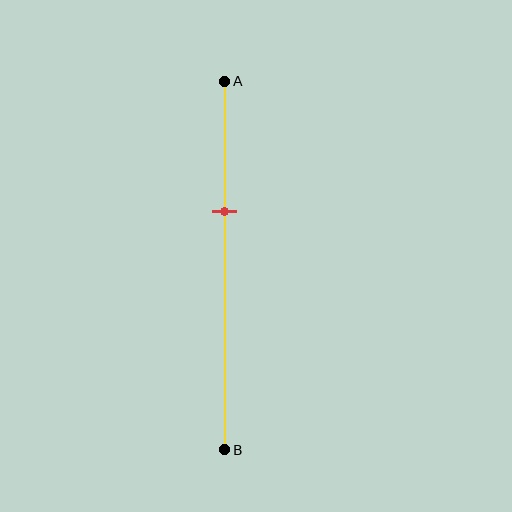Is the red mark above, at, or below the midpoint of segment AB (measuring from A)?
The red mark is above the midpoint of segment AB.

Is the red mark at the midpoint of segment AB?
No, the mark is at about 35% from A, not at the 50% midpoint.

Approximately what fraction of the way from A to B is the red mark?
The red mark is approximately 35% of the way from A to B.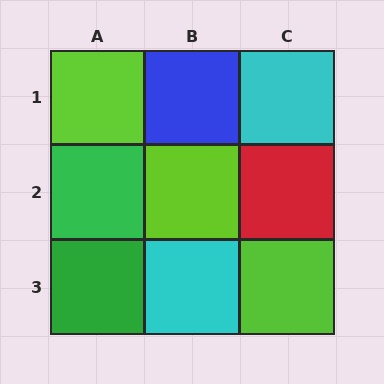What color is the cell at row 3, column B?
Cyan.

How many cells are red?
1 cell is red.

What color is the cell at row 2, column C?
Red.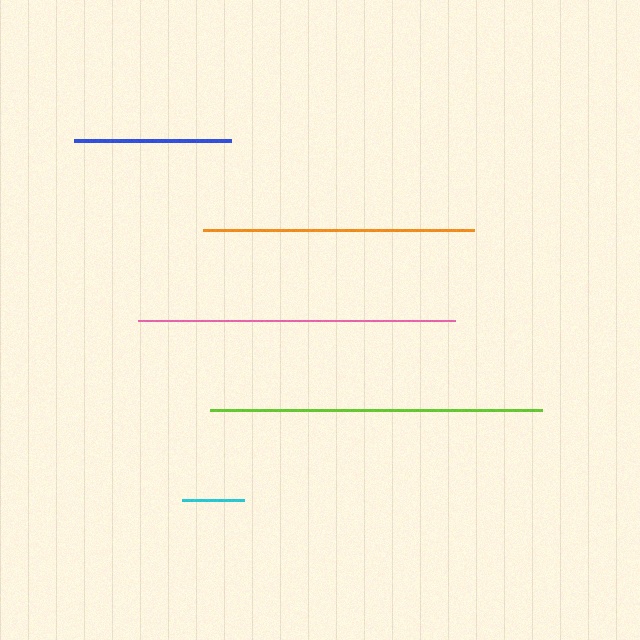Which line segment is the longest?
The lime line is the longest at approximately 333 pixels.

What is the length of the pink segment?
The pink segment is approximately 317 pixels long.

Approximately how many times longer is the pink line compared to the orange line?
The pink line is approximately 1.2 times the length of the orange line.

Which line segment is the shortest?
The cyan line is the shortest at approximately 62 pixels.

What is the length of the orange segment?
The orange segment is approximately 271 pixels long.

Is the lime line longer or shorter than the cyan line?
The lime line is longer than the cyan line.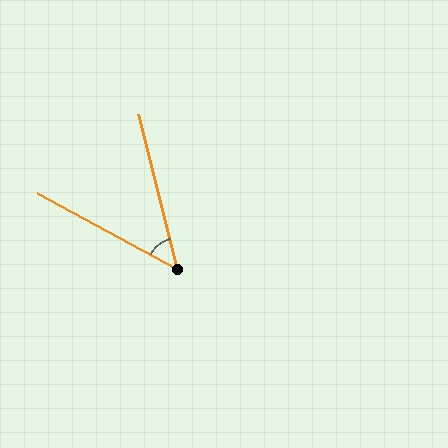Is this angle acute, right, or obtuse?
It is acute.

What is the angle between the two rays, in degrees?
Approximately 47 degrees.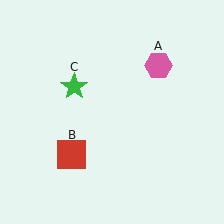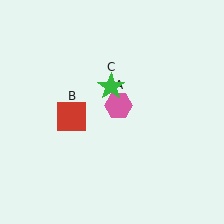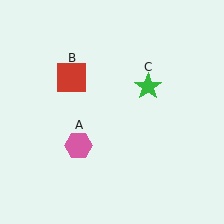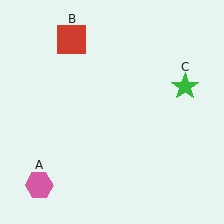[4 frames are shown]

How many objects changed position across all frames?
3 objects changed position: pink hexagon (object A), red square (object B), green star (object C).